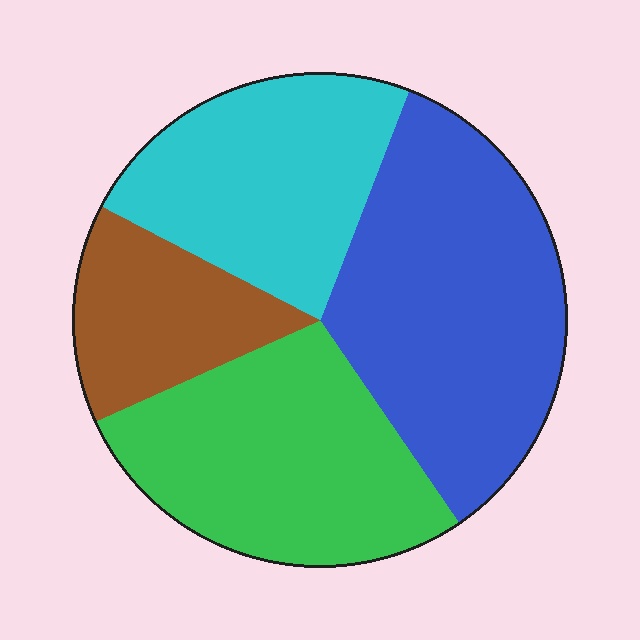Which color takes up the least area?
Brown, at roughly 15%.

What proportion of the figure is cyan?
Cyan covers roughly 25% of the figure.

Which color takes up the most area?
Blue, at roughly 35%.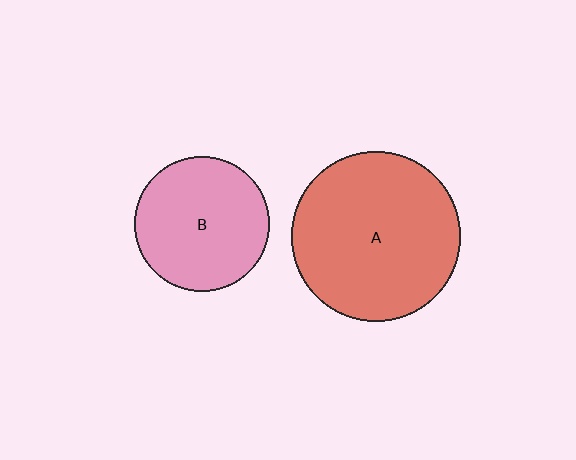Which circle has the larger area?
Circle A (red).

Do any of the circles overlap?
No, none of the circles overlap.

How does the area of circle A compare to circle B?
Approximately 1.6 times.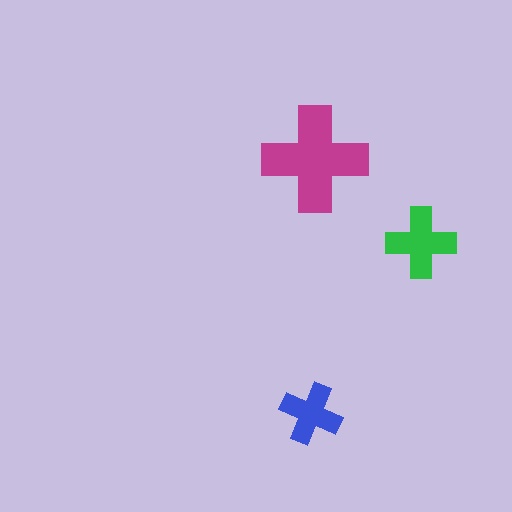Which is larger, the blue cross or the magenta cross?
The magenta one.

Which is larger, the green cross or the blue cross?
The green one.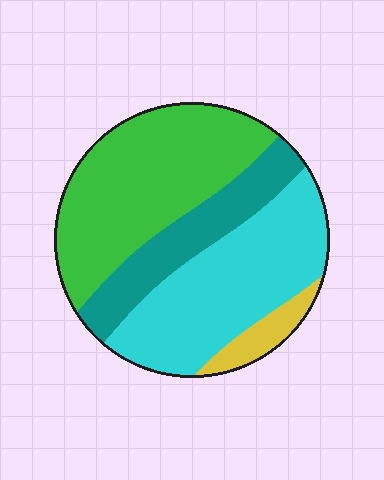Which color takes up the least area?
Yellow, at roughly 5%.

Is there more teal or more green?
Green.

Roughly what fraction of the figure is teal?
Teal takes up less than a quarter of the figure.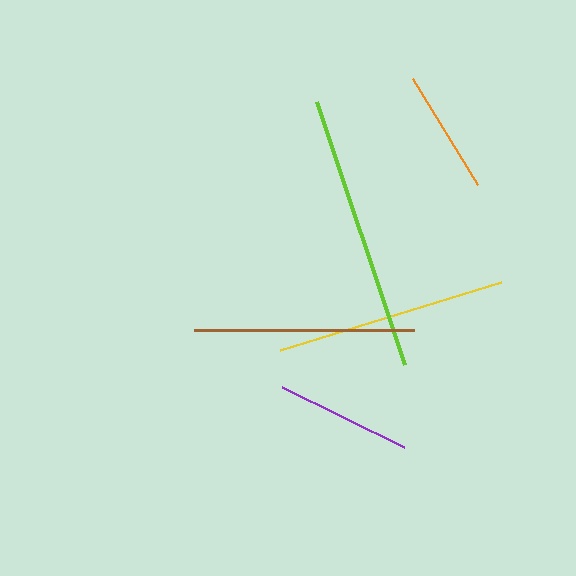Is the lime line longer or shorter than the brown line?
The lime line is longer than the brown line.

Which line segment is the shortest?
The orange line is the shortest at approximately 124 pixels.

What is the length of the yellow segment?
The yellow segment is approximately 231 pixels long.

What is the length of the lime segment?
The lime segment is approximately 277 pixels long.